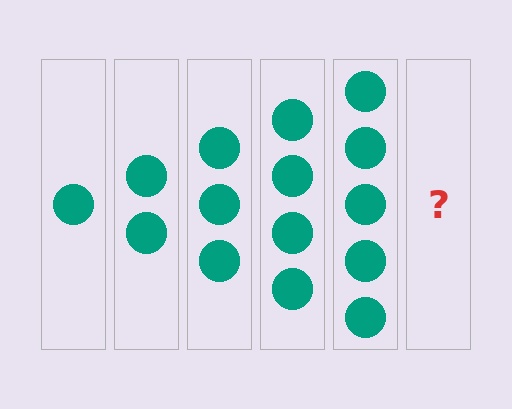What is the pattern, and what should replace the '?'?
The pattern is that each step adds one more circle. The '?' should be 6 circles.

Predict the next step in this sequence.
The next step is 6 circles.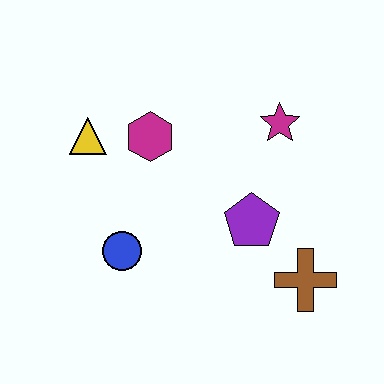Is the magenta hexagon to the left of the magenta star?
Yes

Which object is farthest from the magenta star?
The blue circle is farthest from the magenta star.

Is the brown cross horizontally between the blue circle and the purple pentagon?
No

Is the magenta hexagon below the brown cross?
No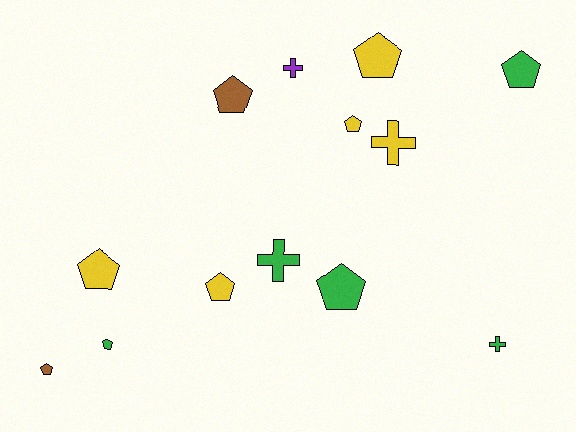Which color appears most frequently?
Green, with 5 objects.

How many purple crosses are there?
There is 1 purple cross.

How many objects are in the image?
There are 13 objects.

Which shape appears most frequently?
Pentagon, with 9 objects.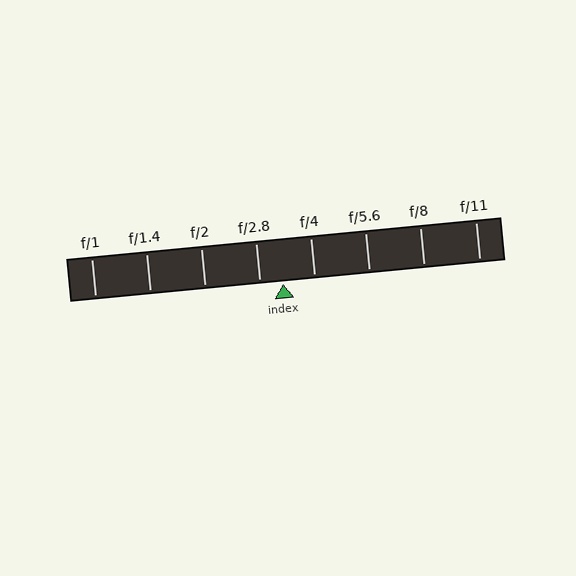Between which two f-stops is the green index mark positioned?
The index mark is between f/2.8 and f/4.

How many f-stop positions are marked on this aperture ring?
There are 8 f-stop positions marked.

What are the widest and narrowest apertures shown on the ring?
The widest aperture shown is f/1 and the narrowest is f/11.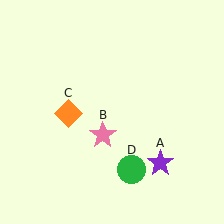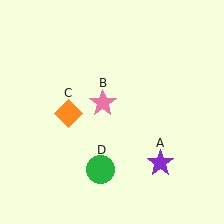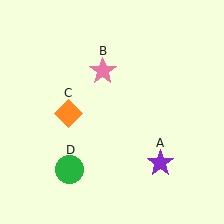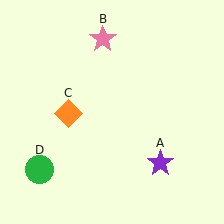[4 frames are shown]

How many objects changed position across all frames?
2 objects changed position: pink star (object B), green circle (object D).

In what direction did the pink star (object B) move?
The pink star (object B) moved up.